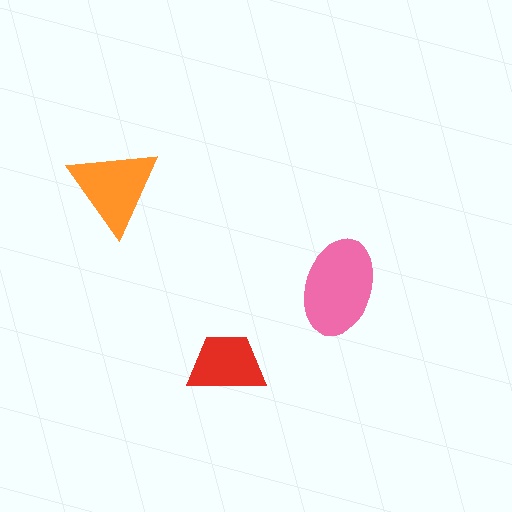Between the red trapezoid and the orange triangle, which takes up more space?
The orange triangle.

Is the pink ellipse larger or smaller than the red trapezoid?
Larger.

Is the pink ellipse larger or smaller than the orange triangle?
Larger.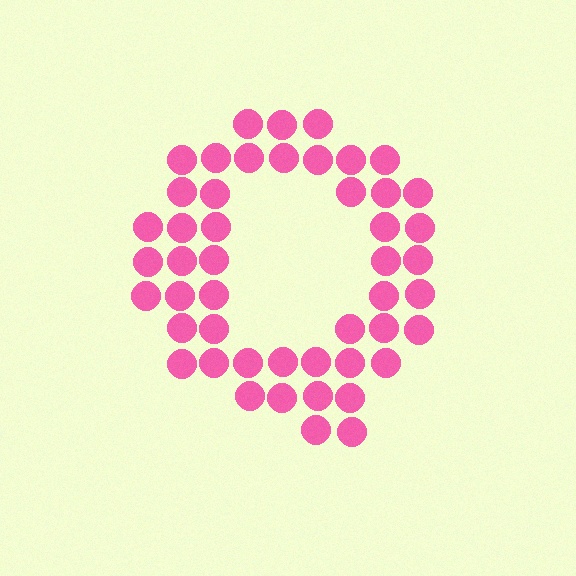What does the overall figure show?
The overall figure shows the letter Q.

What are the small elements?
The small elements are circles.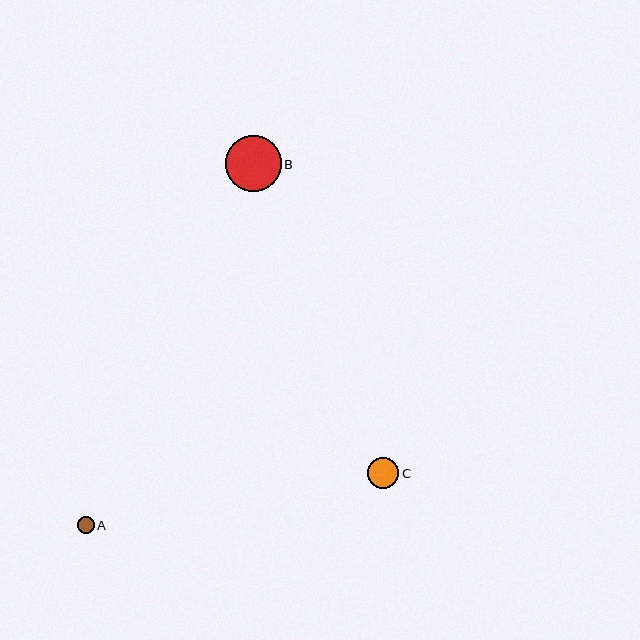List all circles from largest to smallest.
From largest to smallest: B, C, A.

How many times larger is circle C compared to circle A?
Circle C is approximately 1.9 times the size of circle A.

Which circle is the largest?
Circle B is the largest with a size of approximately 56 pixels.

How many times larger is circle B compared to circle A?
Circle B is approximately 3.3 times the size of circle A.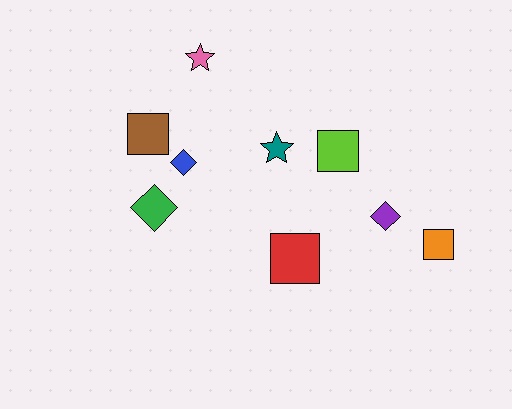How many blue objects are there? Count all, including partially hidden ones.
There is 1 blue object.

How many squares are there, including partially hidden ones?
There are 4 squares.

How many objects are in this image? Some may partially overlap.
There are 9 objects.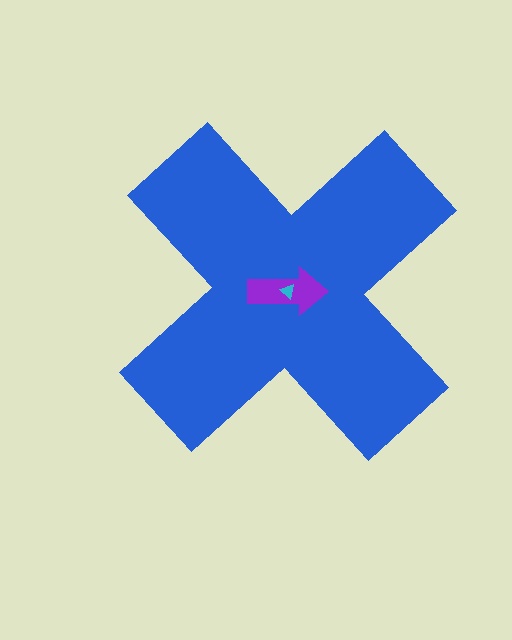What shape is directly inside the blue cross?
The purple arrow.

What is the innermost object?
The cyan triangle.